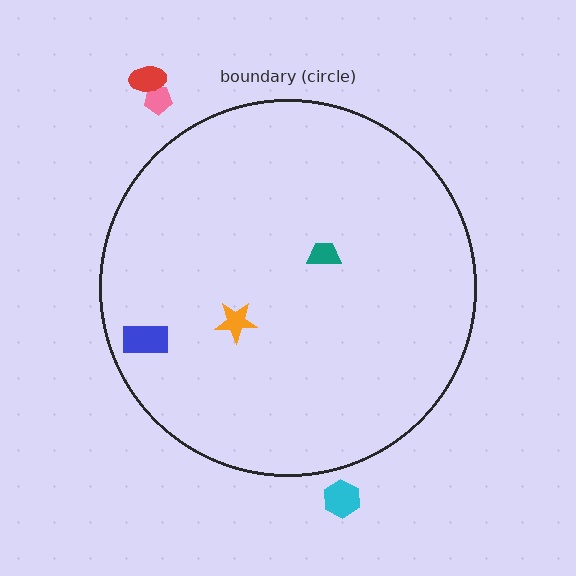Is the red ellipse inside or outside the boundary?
Outside.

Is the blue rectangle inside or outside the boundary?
Inside.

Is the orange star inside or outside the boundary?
Inside.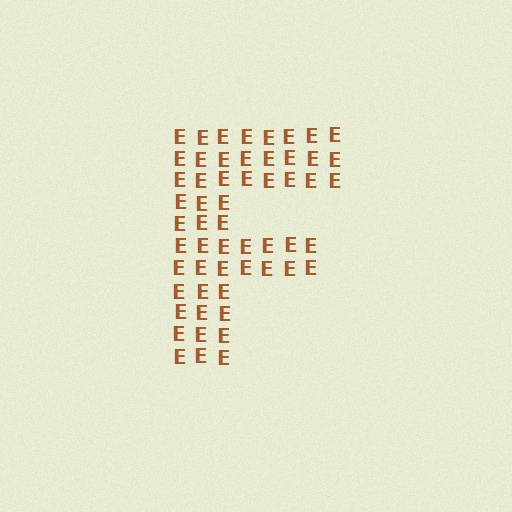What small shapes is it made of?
It is made of small letter E's.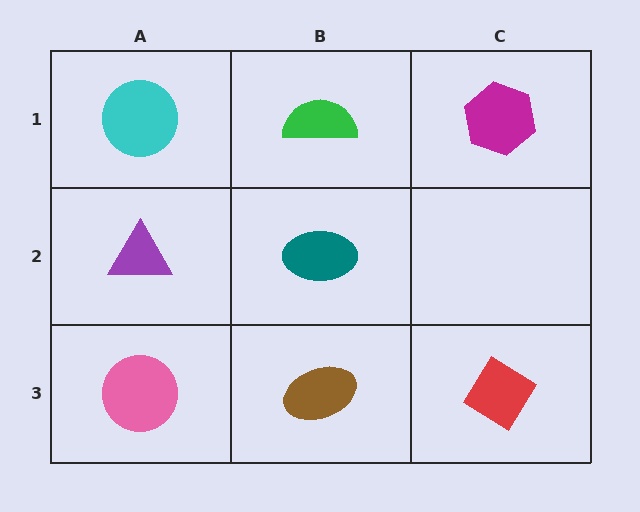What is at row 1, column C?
A magenta hexagon.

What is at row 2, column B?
A teal ellipse.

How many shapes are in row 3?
3 shapes.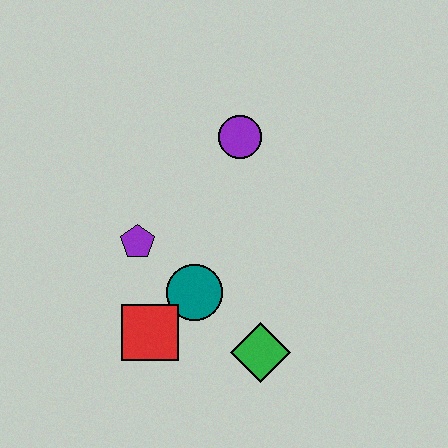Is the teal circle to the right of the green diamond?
No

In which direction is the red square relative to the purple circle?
The red square is below the purple circle.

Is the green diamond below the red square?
Yes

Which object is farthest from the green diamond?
The purple circle is farthest from the green diamond.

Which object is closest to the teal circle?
The red square is closest to the teal circle.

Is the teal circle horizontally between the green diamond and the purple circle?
No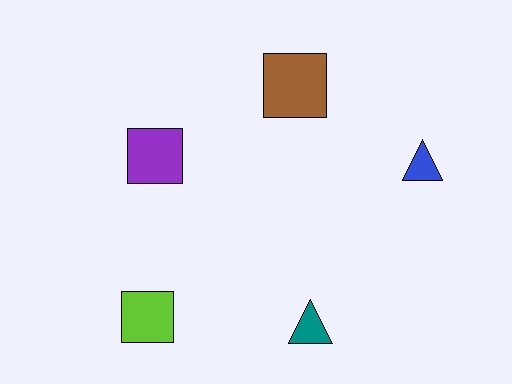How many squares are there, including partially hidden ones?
There are 3 squares.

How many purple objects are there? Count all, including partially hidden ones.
There is 1 purple object.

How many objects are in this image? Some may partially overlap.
There are 5 objects.